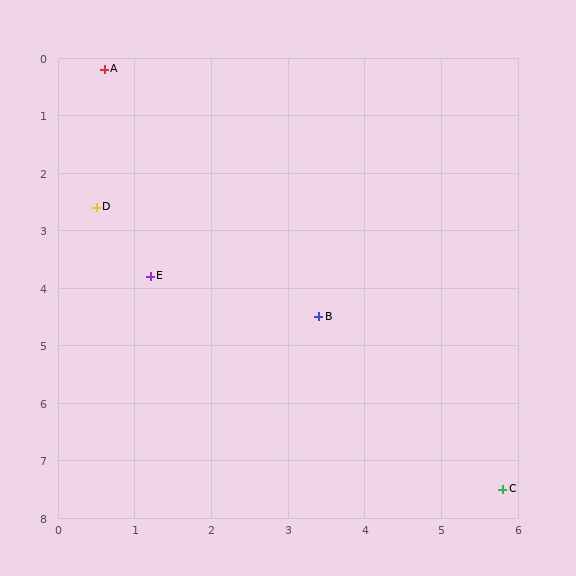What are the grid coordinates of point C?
Point C is at approximately (5.8, 7.5).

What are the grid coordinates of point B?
Point B is at approximately (3.4, 4.5).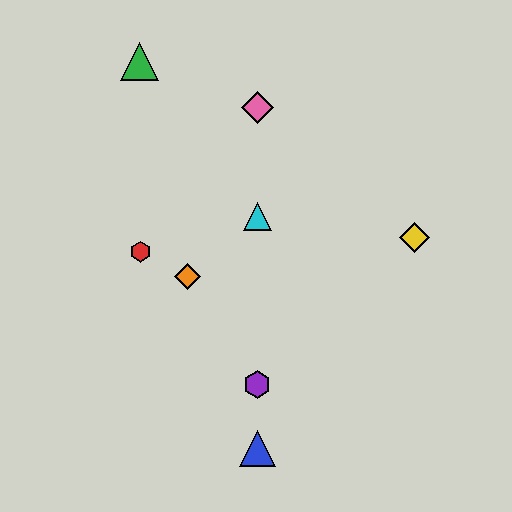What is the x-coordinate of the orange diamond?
The orange diamond is at x≈187.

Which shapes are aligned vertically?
The blue triangle, the purple hexagon, the cyan triangle, the pink diamond are aligned vertically.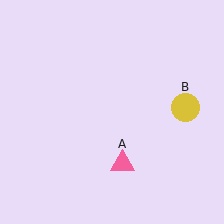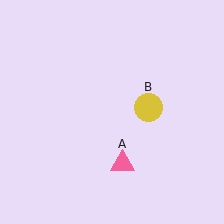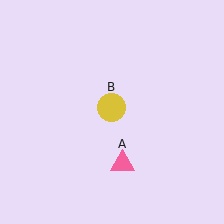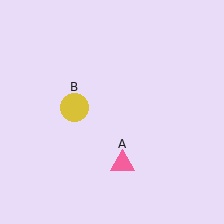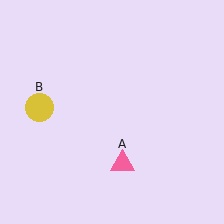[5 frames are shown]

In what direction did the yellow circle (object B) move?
The yellow circle (object B) moved left.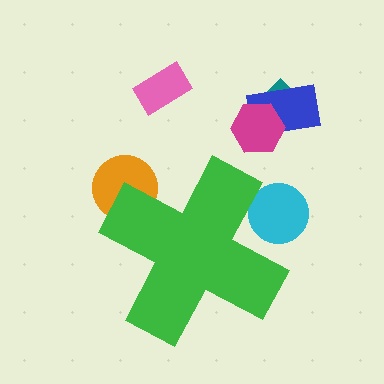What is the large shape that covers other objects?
A green cross.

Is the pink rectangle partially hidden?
No, the pink rectangle is fully visible.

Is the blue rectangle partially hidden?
No, the blue rectangle is fully visible.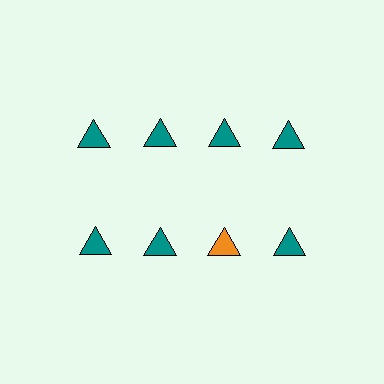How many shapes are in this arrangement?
There are 8 shapes arranged in a grid pattern.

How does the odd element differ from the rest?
It has a different color: orange instead of teal.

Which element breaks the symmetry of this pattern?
The orange triangle in the second row, center column breaks the symmetry. All other shapes are teal triangles.